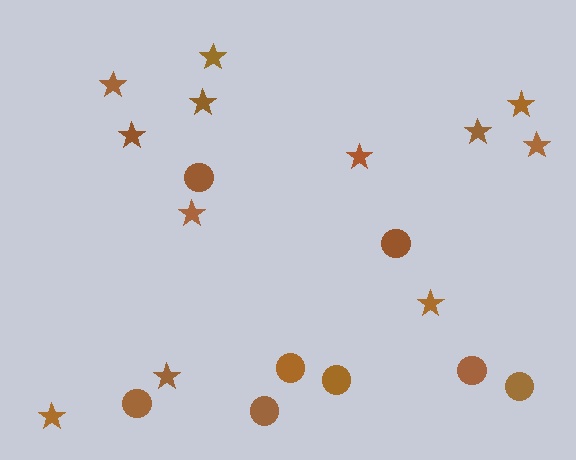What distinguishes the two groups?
There are 2 groups: one group of stars (12) and one group of circles (8).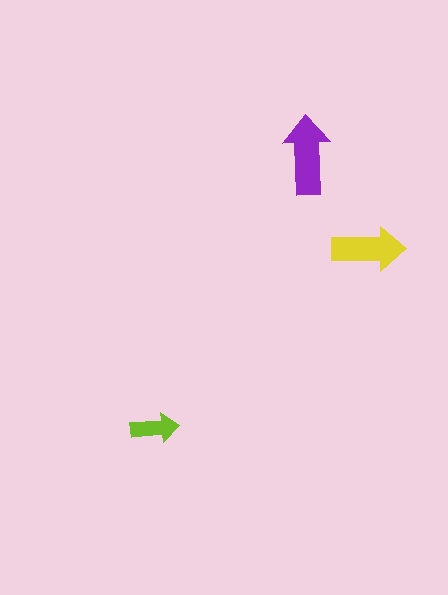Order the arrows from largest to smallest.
the purple one, the yellow one, the lime one.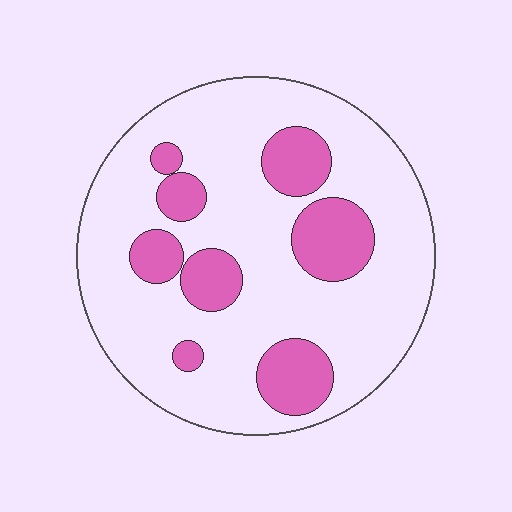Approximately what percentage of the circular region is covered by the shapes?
Approximately 25%.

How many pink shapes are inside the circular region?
8.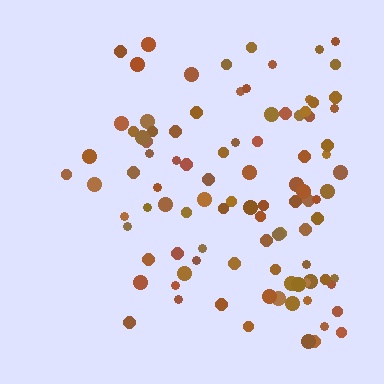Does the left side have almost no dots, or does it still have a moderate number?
Still a moderate number, just noticeably fewer than the right.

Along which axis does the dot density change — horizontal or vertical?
Horizontal.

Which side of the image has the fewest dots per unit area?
The left.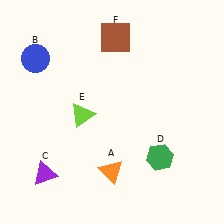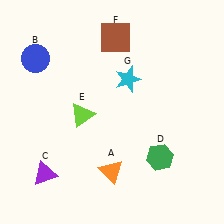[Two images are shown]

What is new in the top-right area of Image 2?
A cyan star (G) was added in the top-right area of Image 2.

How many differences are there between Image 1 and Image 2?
There is 1 difference between the two images.